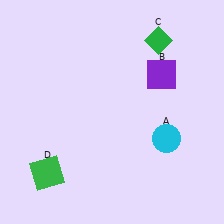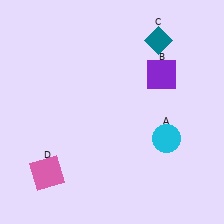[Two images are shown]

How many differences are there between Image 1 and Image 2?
There are 2 differences between the two images.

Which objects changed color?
C changed from green to teal. D changed from green to pink.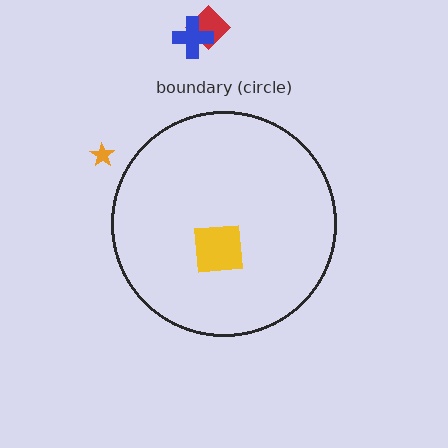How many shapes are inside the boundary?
1 inside, 3 outside.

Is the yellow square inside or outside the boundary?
Inside.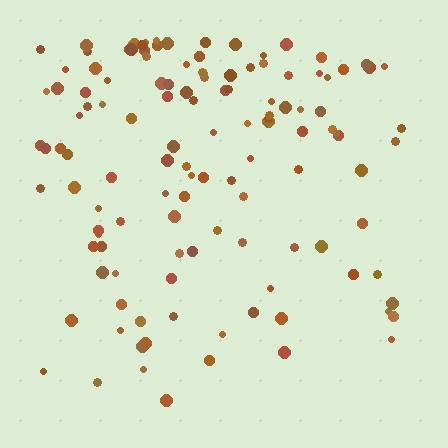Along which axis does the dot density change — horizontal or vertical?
Vertical.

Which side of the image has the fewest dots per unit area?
The bottom.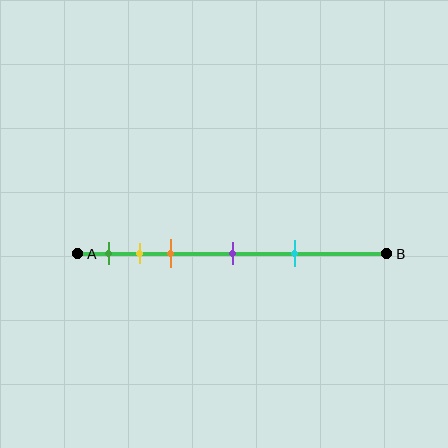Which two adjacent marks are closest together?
The yellow and orange marks are the closest adjacent pair.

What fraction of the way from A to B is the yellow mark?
The yellow mark is approximately 20% (0.2) of the way from A to B.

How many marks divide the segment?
There are 5 marks dividing the segment.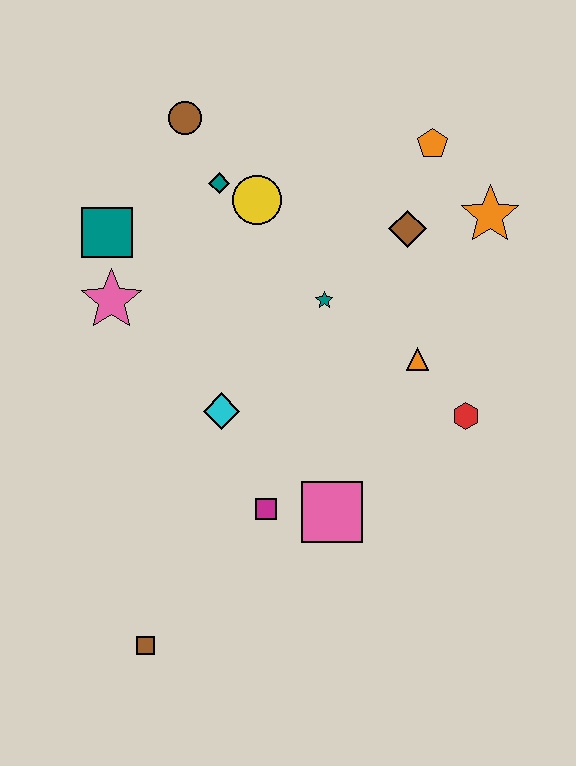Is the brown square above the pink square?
No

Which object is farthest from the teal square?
The brown square is farthest from the teal square.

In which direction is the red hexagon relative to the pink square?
The red hexagon is to the right of the pink square.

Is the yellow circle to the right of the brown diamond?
No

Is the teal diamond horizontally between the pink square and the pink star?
Yes